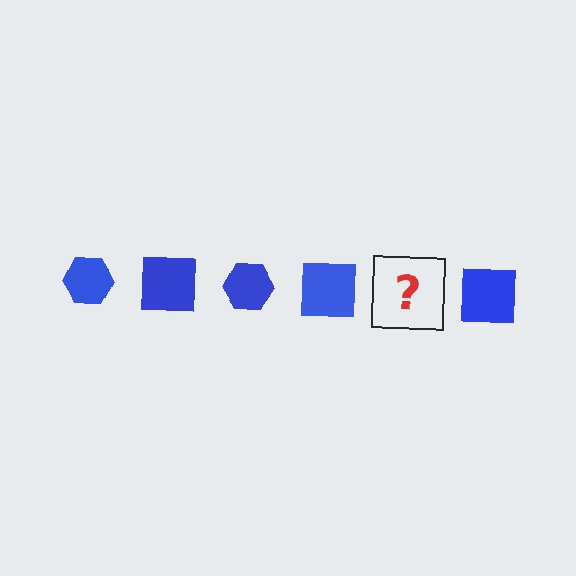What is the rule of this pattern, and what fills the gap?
The rule is that the pattern cycles through hexagon, square shapes in blue. The gap should be filled with a blue hexagon.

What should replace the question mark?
The question mark should be replaced with a blue hexagon.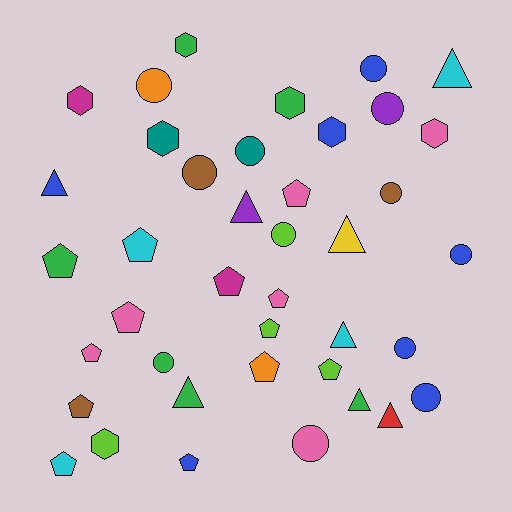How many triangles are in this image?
There are 8 triangles.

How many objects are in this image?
There are 40 objects.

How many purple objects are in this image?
There are 2 purple objects.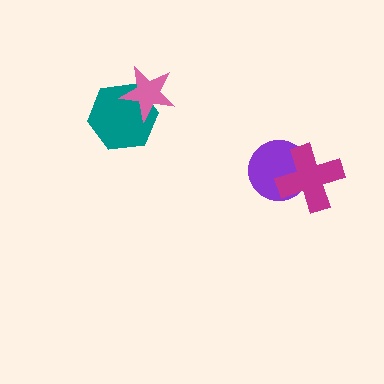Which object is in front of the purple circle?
The magenta cross is in front of the purple circle.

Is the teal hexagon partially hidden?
Yes, it is partially covered by another shape.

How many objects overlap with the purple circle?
1 object overlaps with the purple circle.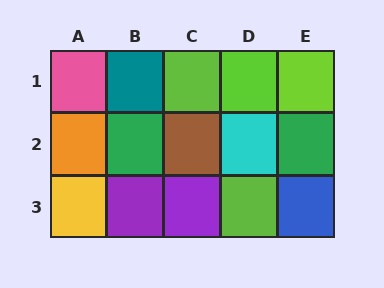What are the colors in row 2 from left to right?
Orange, green, brown, cyan, green.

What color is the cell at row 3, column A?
Yellow.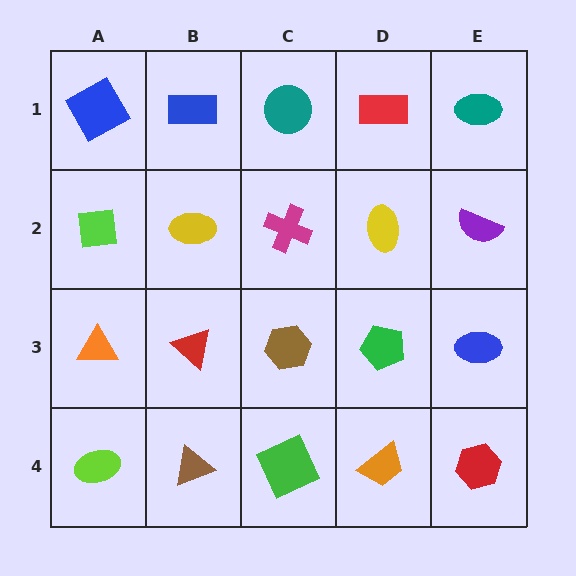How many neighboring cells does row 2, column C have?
4.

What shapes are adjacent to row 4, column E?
A blue ellipse (row 3, column E), an orange trapezoid (row 4, column D).